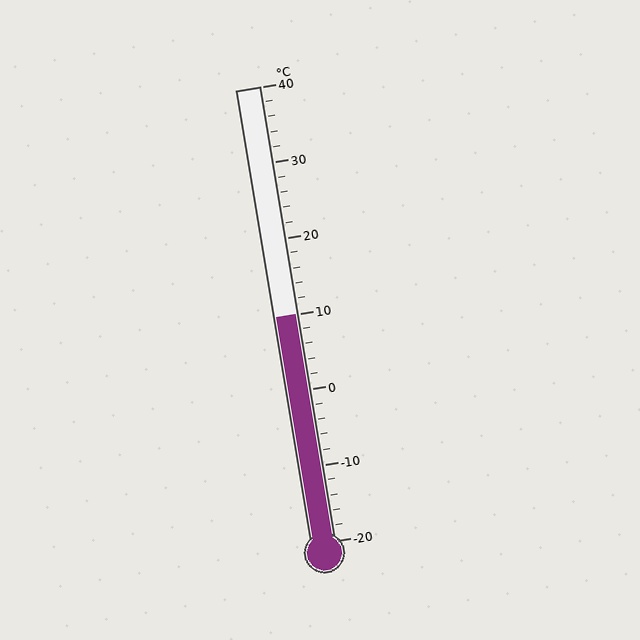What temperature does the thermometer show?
The thermometer shows approximately 10°C.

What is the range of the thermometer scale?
The thermometer scale ranges from -20°C to 40°C.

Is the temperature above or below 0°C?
The temperature is above 0°C.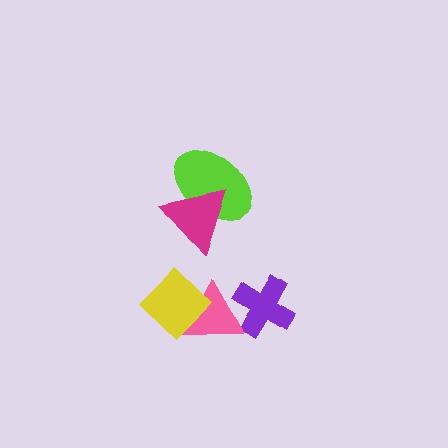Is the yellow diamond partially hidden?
No, no other shape covers it.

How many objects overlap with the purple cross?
1 object overlaps with the purple cross.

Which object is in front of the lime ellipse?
The magenta triangle is in front of the lime ellipse.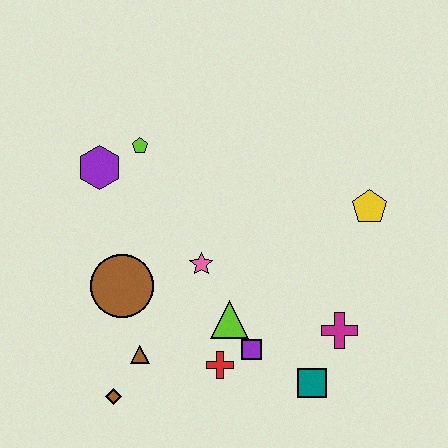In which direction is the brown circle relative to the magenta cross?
The brown circle is to the left of the magenta cross.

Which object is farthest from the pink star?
The yellow pentagon is farthest from the pink star.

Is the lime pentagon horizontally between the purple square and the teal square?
No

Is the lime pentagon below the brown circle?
No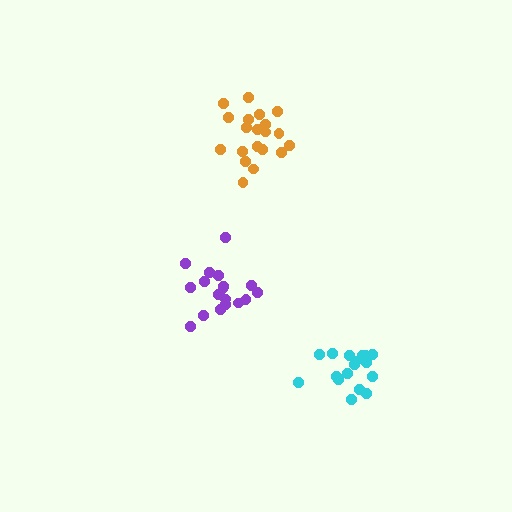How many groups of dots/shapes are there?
There are 3 groups.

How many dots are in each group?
Group 1: 18 dots, Group 2: 18 dots, Group 3: 20 dots (56 total).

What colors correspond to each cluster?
The clusters are colored: purple, cyan, orange.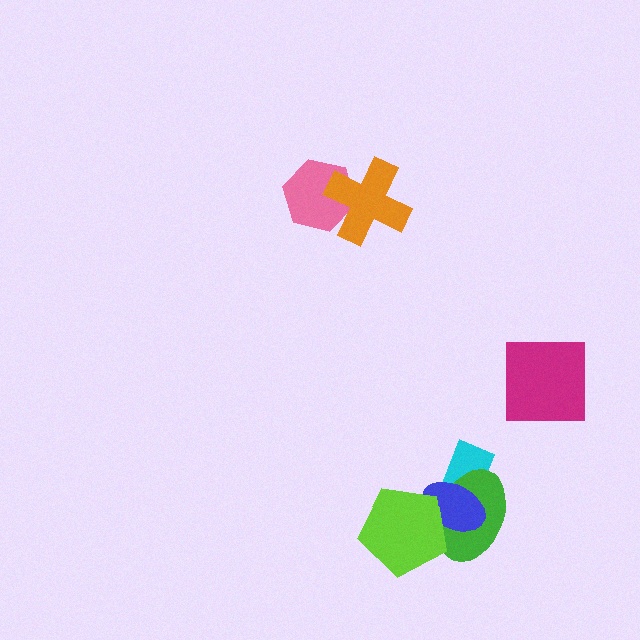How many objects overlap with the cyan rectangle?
2 objects overlap with the cyan rectangle.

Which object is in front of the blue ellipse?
The lime pentagon is in front of the blue ellipse.